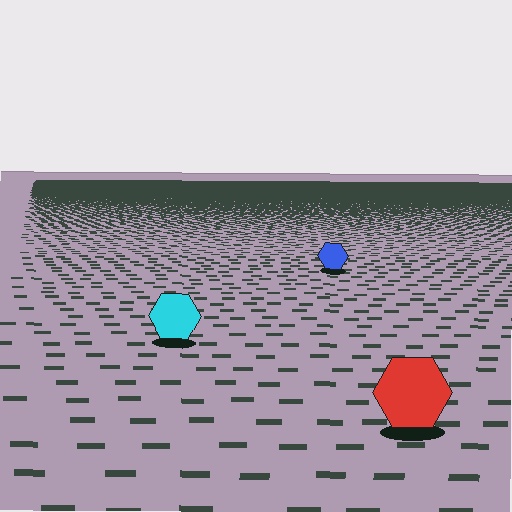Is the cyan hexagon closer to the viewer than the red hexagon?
No. The red hexagon is closer — you can tell from the texture gradient: the ground texture is coarser near it.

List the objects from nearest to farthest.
From nearest to farthest: the red hexagon, the cyan hexagon, the blue hexagon.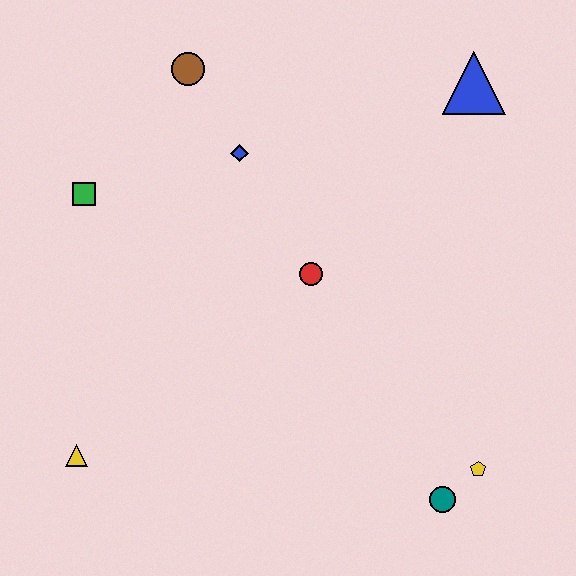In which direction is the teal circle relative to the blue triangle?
The teal circle is below the blue triangle.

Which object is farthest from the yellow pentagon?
The brown circle is farthest from the yellow pentagon.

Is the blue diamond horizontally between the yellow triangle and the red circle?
Yes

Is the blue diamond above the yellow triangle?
Yes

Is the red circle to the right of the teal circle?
No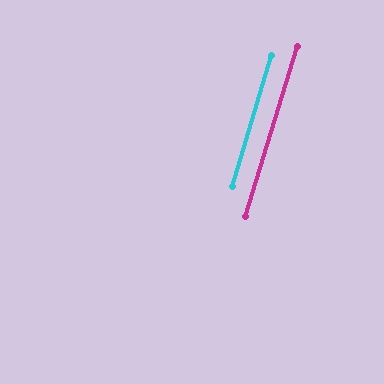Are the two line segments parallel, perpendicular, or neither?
Parallel — their directions differ by only 0.8°.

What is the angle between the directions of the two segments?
Approximately 1 degree.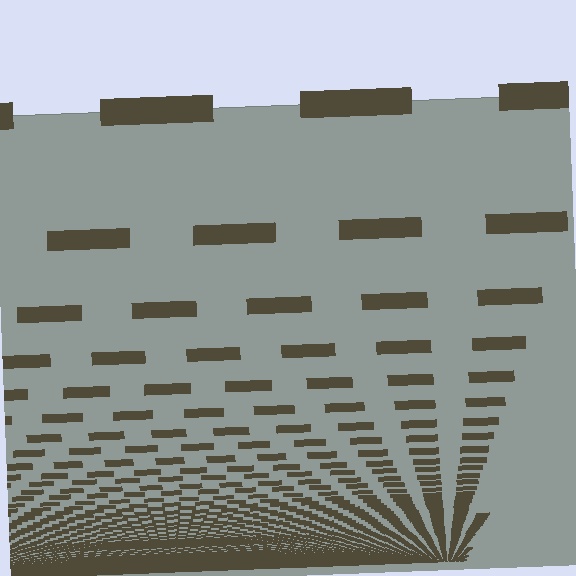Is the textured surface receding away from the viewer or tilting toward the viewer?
The surface appears to tilt toward the viewer. Texture elements get larger and sparser toward the top.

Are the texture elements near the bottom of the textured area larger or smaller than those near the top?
Smaller. The gradient is inverted — elements near the bottom are smaller and denser.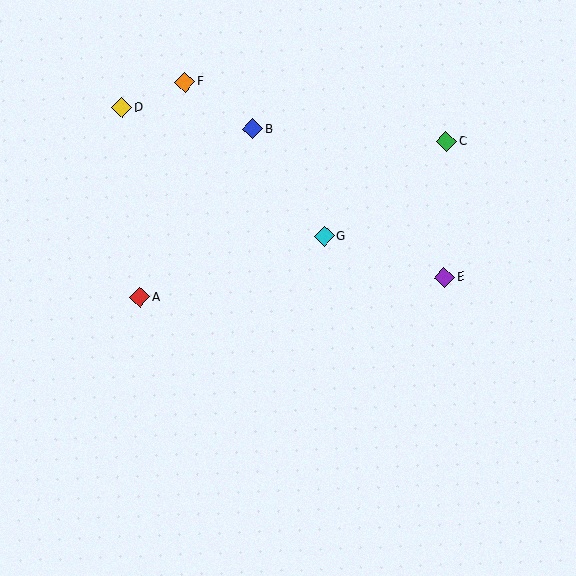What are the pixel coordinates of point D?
Point D is at (122, 108).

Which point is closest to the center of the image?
Point G at (325, 236) is closest to the center.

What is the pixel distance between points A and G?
The distance between A and G is 194 pixels.